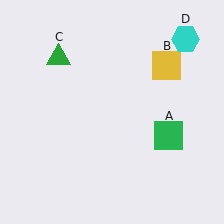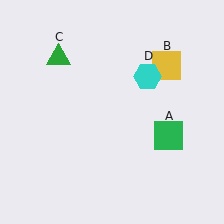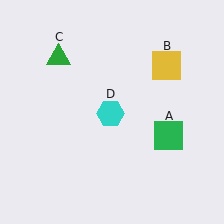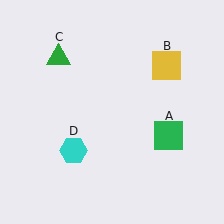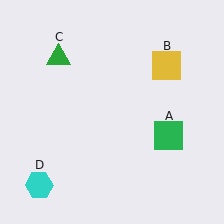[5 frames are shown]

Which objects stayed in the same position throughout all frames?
Green square (object A) and yellow square (object B) and green triangle (object C) remained stationary.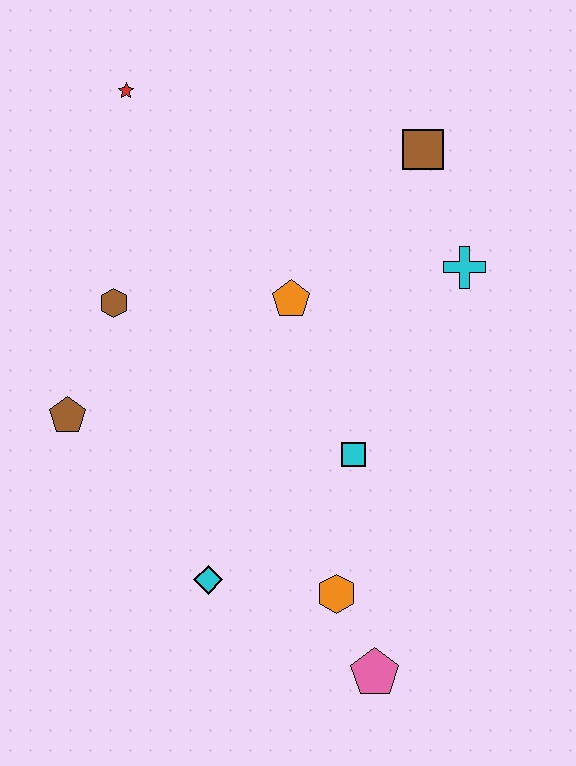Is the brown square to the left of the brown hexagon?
No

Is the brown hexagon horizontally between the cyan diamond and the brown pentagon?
Yes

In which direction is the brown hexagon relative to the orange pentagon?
The brown hexagon is to the left of the orange pentagon.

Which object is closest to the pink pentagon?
The orange hexagon is closest to the pink pentagon.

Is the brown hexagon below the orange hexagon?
No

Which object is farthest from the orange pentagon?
The pink pentagon is farthest from the orange pentagon.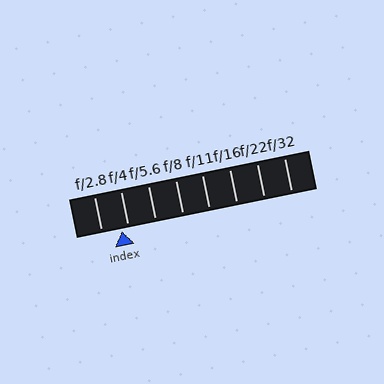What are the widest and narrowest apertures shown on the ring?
The widest aperture shown is f/2.8 and the narrowest is f/32.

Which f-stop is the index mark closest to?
The index mark is closest to f/4.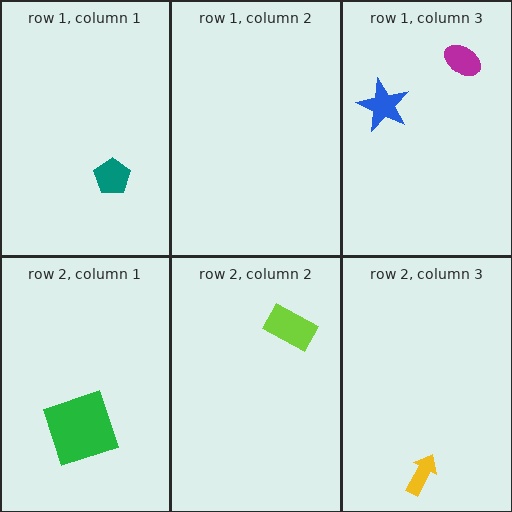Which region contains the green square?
The row 2, column 1 region.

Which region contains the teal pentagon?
The row 1, column 1 region.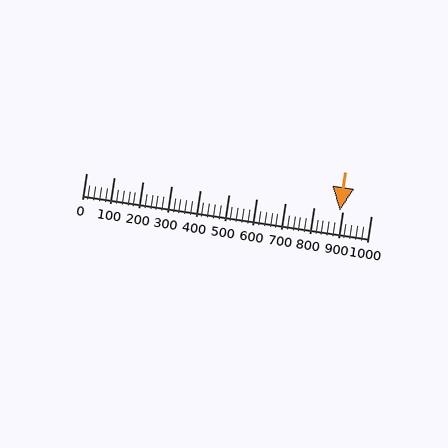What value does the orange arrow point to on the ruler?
The orange arrow points to approximately 891.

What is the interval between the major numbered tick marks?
The major tick marks are spaced 100 units apart.